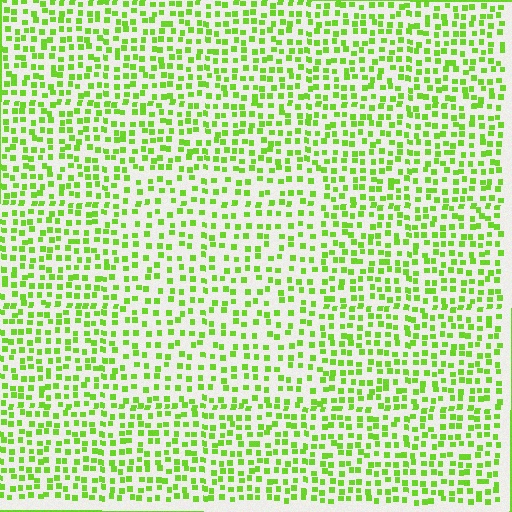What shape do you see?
I see a rectangle.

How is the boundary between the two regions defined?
The boundary is defined by a change in element density (approximately 1.4x ratio). All elements are the same color, size, and shape.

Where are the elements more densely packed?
The elements are more densely packed outside the rectangle boundary.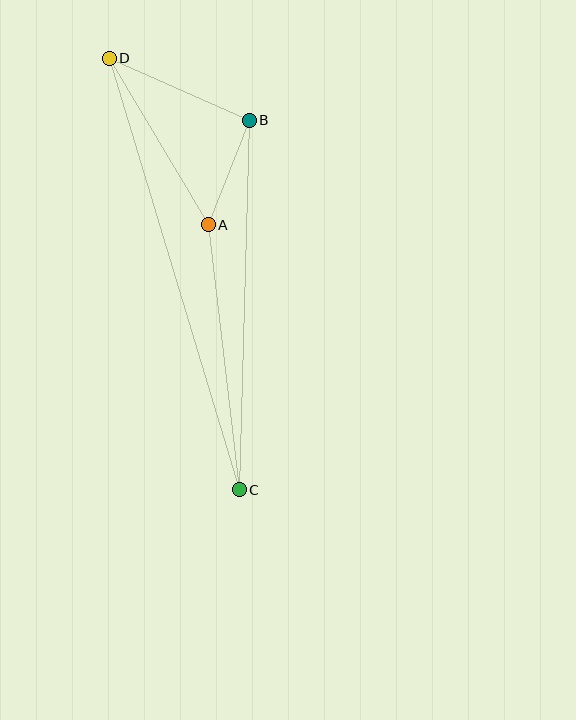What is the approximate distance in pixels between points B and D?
The distance between B and D is approximately 153 pixels.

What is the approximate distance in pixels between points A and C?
The distance between A and C is approximately 267 pixels.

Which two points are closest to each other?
Points A and B are closest to each other.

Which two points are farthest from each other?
Points C and D are farthest from each other.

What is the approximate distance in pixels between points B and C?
The distance between B and C is approximately 370 pixels.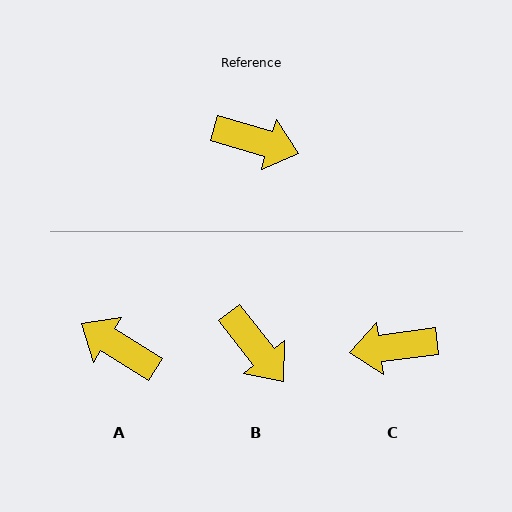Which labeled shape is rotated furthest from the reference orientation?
A, about 165 degrees away.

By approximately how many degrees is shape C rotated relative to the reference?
Approximately 156 degrees clockwise.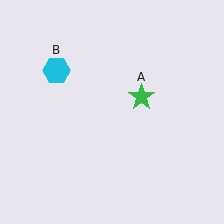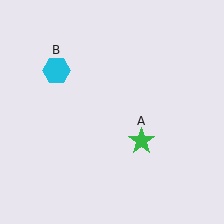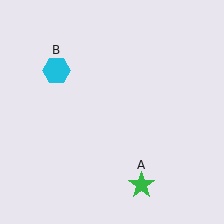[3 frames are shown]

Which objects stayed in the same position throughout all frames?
Cyan hexagon (object B) remained stationary.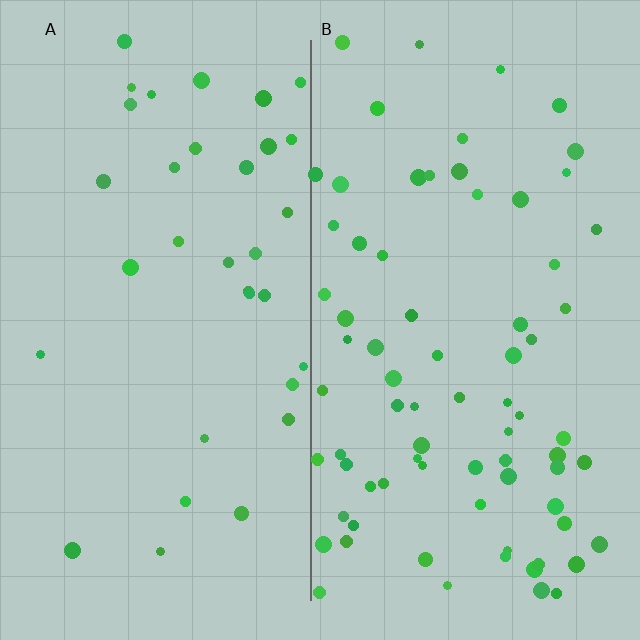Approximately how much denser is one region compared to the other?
Approximately 2.2× — region B over region A.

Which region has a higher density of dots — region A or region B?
B (the right).